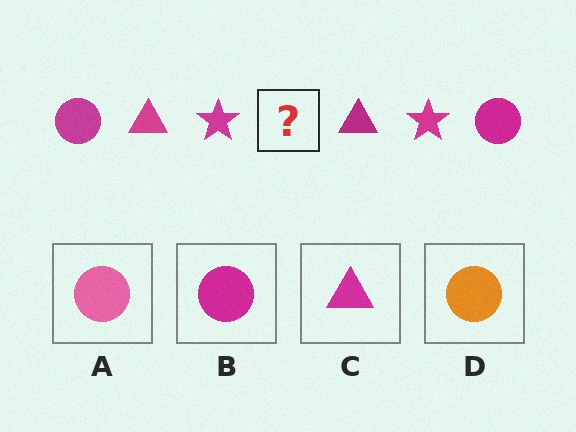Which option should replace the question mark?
Option B.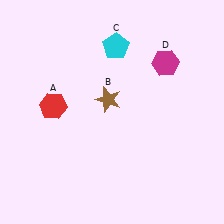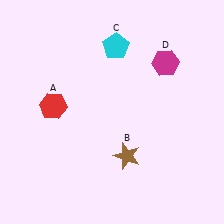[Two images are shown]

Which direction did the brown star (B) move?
The brown star (B) moved down.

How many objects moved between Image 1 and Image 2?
1 object moved between the two images.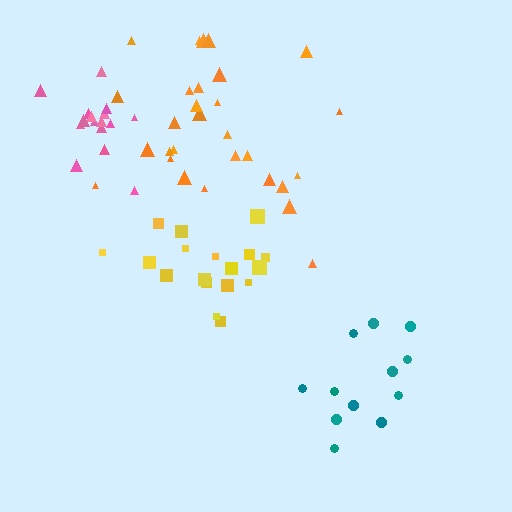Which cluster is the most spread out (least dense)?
Orange.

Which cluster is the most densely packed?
Pink.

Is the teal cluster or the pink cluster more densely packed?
Pink.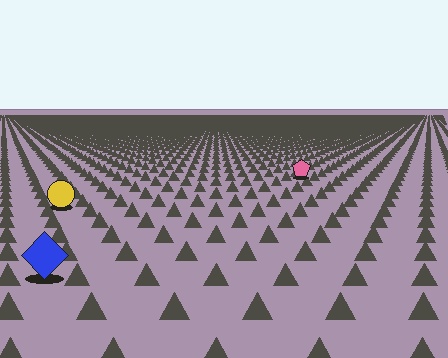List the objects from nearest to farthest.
From nearest to farthest: the blue diamond, the yellow circle, the pink pentagon.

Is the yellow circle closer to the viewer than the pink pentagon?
Yes. The yellow circle is closer — you can tell from the texture gradient: the ground texture is coarser near it.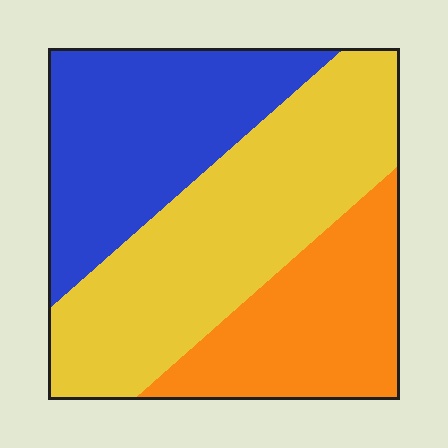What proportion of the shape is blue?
Blue covers roughly 30% of the shape.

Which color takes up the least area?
Orange, at roughly 25%.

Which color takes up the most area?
Yellow, at roughly 45%.